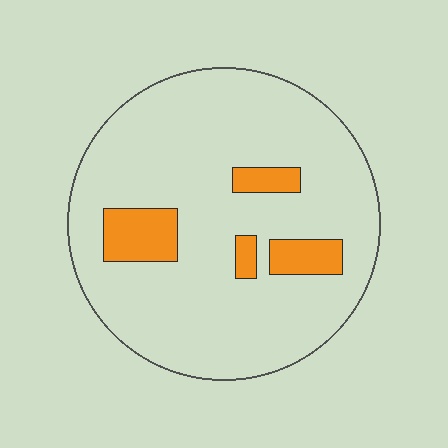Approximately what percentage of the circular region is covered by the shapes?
Approximately 10%.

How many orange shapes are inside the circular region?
4.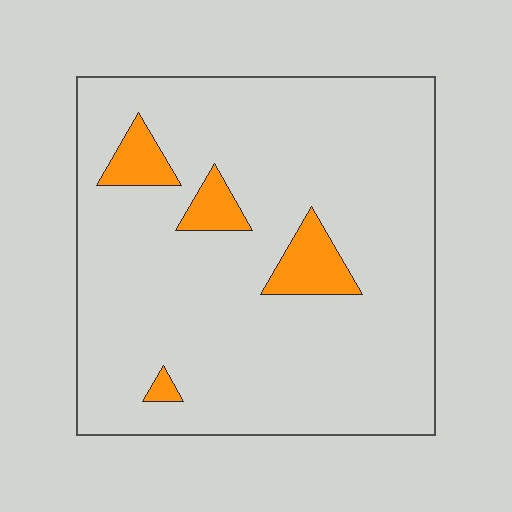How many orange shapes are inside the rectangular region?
4.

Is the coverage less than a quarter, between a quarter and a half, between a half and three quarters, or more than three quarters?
Less than a quarter.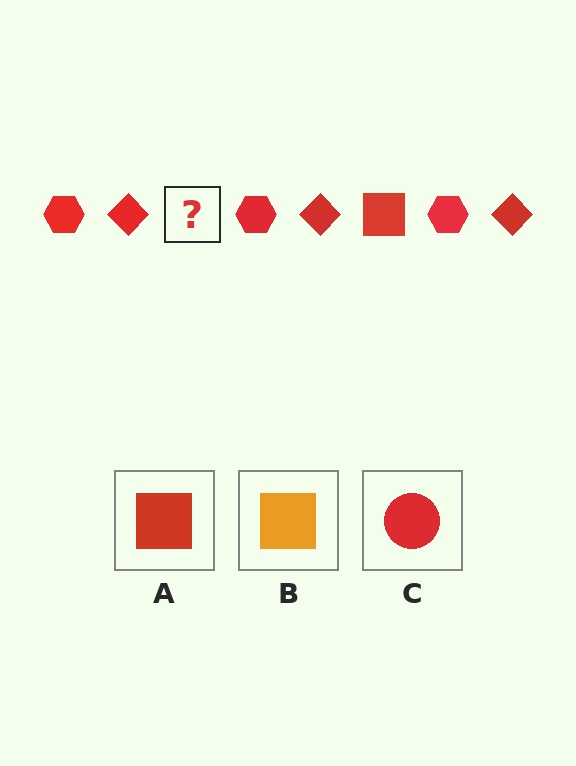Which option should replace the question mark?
Option A.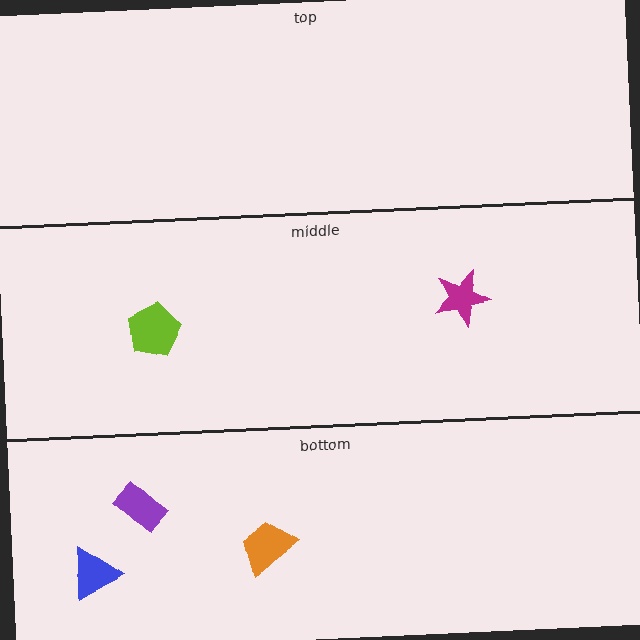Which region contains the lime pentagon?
The middle region.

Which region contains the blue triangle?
The bottom region.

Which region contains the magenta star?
The middle region.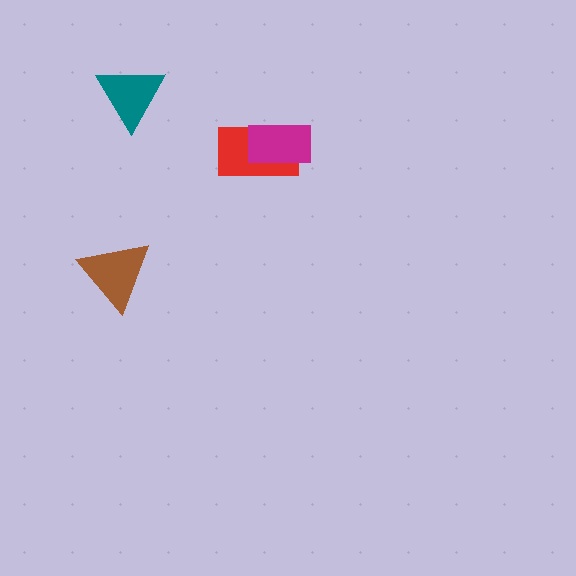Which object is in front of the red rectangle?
The magenta rectangle is in front of the red rectangle.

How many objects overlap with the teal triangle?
0 objects overlap with the teal triangle.